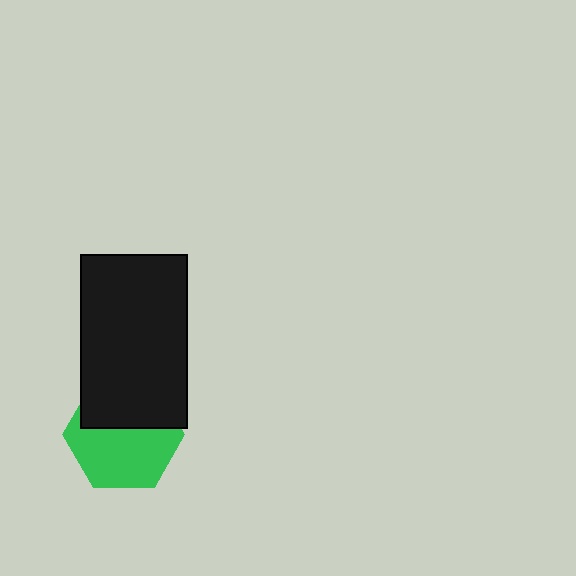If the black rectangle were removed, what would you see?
You would see the complete green hexagon.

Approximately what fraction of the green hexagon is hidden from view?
Roughly 42% of the green hexagon is hidden behind the black rectangle.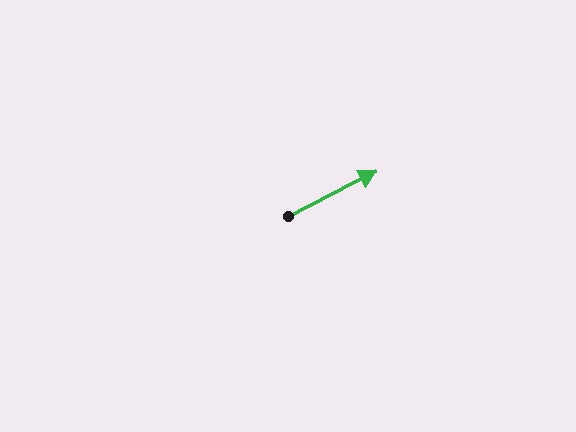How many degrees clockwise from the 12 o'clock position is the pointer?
Approximately 63 degrees.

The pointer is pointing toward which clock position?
Roughly 2 o'clock.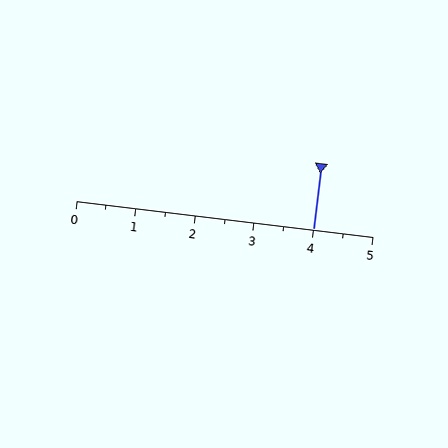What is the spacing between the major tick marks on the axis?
The major ticks are spaced 1 apart.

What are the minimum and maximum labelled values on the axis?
The axis runs from 0 to 5.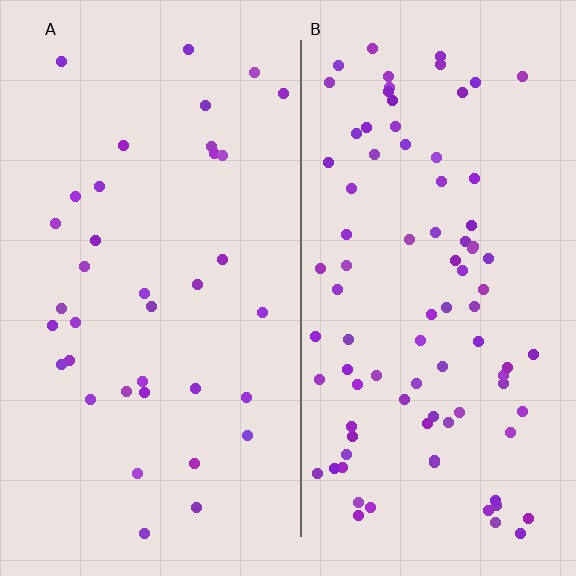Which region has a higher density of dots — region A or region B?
B (the right).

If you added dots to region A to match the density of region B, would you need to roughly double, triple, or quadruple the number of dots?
Approximately double.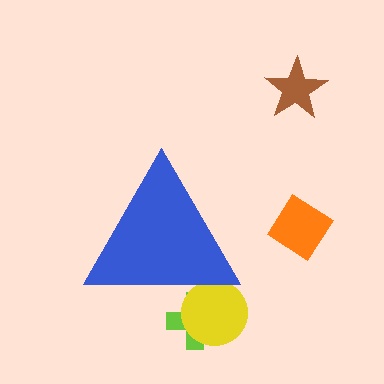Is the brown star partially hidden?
No, the brown star is fully visible.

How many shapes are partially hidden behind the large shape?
2 shapes are partially hidden.